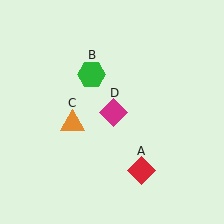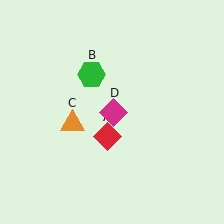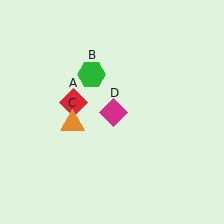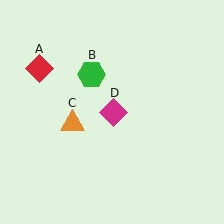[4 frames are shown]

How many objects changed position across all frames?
1 object changed position: red diamond (object A).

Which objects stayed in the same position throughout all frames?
Green hexagon (object B) and orange triangle (object C) and magenta diamond (object D) remained stationary.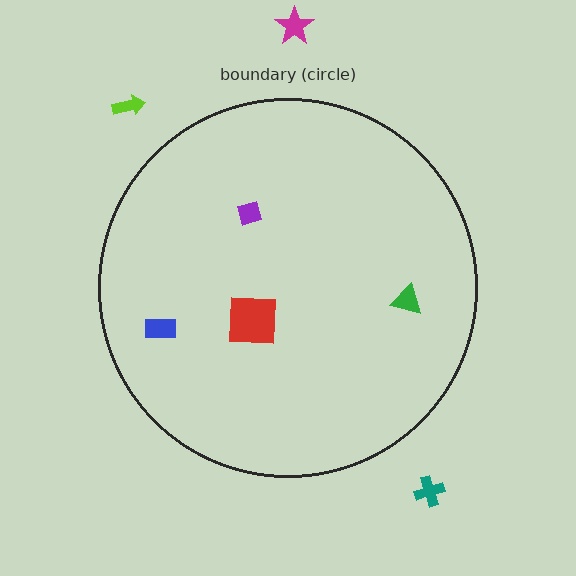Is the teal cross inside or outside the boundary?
Outside.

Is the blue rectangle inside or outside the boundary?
Inside.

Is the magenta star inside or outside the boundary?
Outside.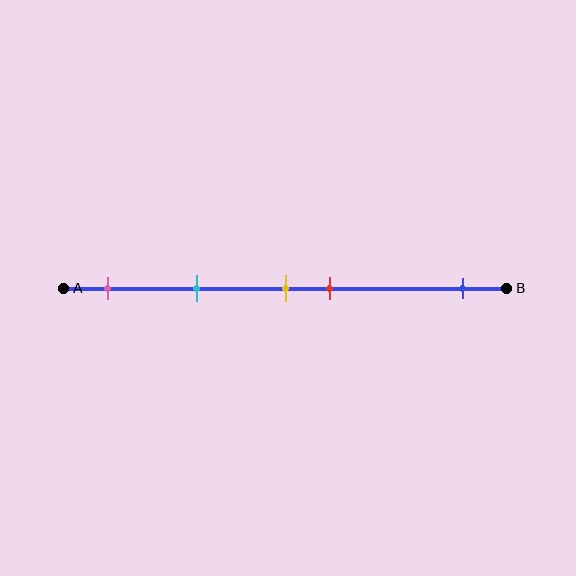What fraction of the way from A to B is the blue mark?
The blue mark is approximately 90% (0.9) of the way from A to B.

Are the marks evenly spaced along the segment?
No, the marks are not evenly spaced.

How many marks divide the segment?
There are 5 marks dividing the segment.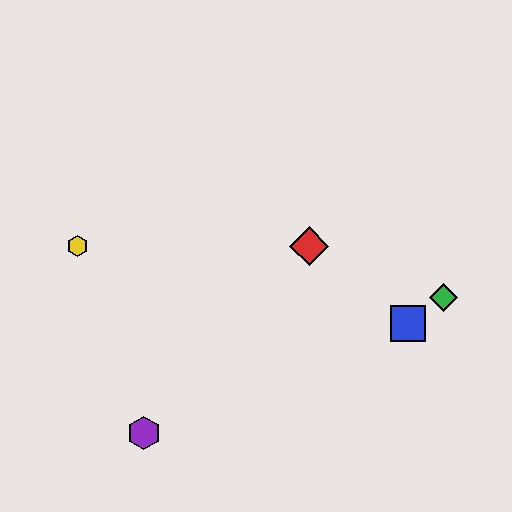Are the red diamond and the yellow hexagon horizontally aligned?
Yes, both are at y≈246.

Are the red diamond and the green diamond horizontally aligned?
No, the red diamond is at y≈246 and the green diamond is at y≈297.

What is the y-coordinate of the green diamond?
The green diamond is at y≈297.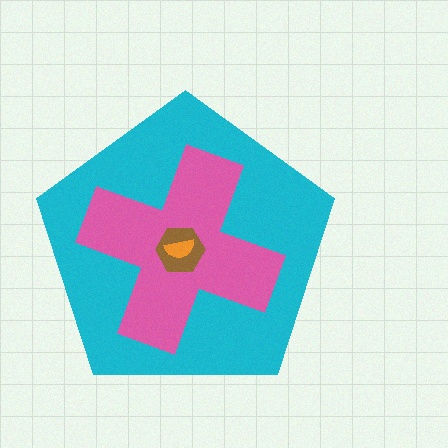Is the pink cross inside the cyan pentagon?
Yes.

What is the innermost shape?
The orange semicircle.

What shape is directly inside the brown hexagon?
The orange semicircle.